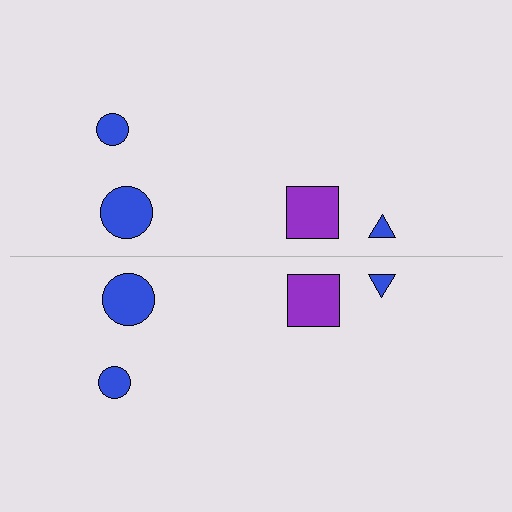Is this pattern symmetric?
Yes, this pattern has bilateral (reflection) symmetry.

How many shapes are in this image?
There are 8 shapes in this image.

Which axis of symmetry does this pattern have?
The pattern has a horizontal axis of symmetry running through the center of the image.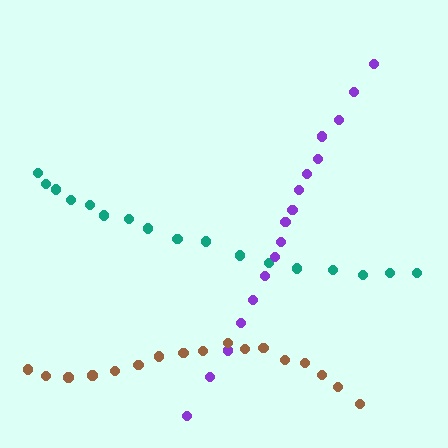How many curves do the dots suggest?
There are 3 distinct paths.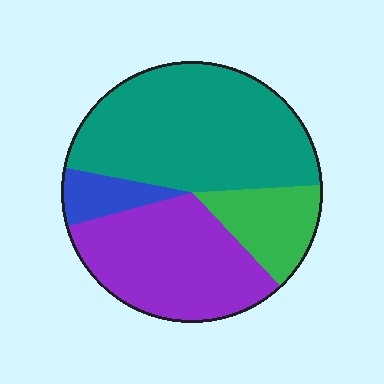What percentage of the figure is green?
Green covers about 15% of the figure.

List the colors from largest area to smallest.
From largest to smallest: teal, purple, green, blue.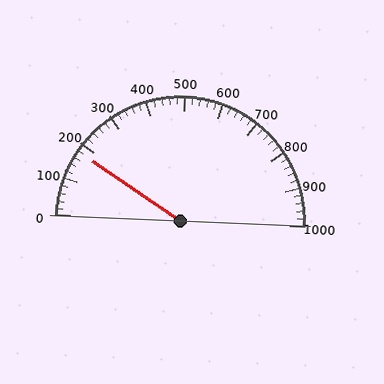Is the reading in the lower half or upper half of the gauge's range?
The reading is in the lower half of the range (0 to 1000).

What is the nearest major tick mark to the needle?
The nearest major tick mark is 200.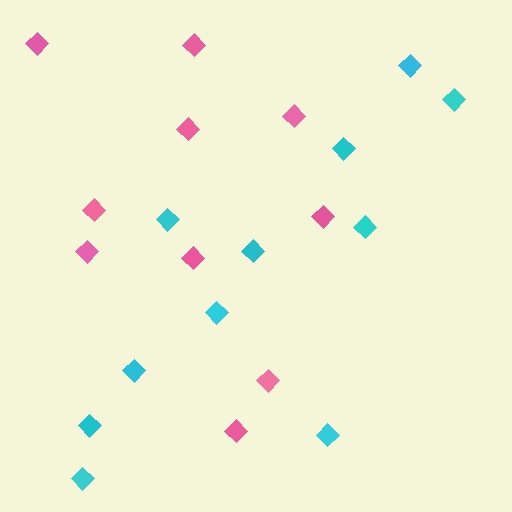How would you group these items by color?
There are 2 groups: one group of pink diamonds (10) and one group of cyan diamonds (11).